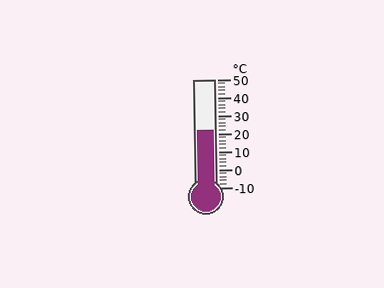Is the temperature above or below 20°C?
The temperature is above 20°C.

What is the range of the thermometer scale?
The thermometer scale ranges from -10°C to 50°C.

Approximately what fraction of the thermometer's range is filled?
The thermometer is filled to approximately 55% of its range.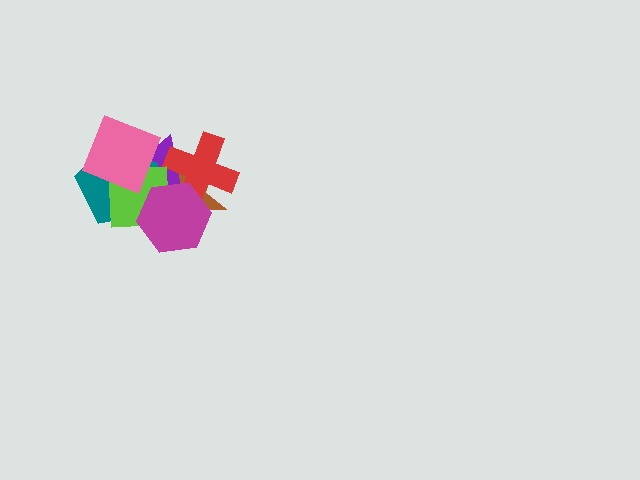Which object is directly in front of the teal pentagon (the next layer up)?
The lime square is directly in front of the teal pentagon.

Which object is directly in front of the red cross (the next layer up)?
The lime square is directly in front of the red cross.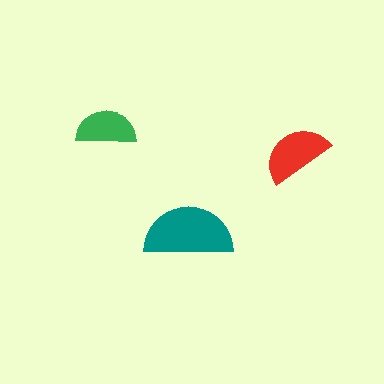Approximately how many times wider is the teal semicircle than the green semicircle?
About 1.5 times wider.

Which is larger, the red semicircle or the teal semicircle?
The teal one.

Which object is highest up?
The green semicircle is topmost.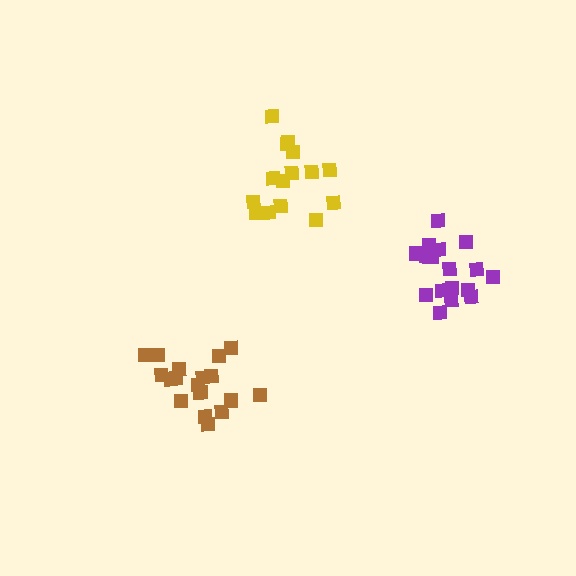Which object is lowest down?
The brown cluster is bottommost.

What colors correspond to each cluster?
The clusters are colored: purple, yellow, brown.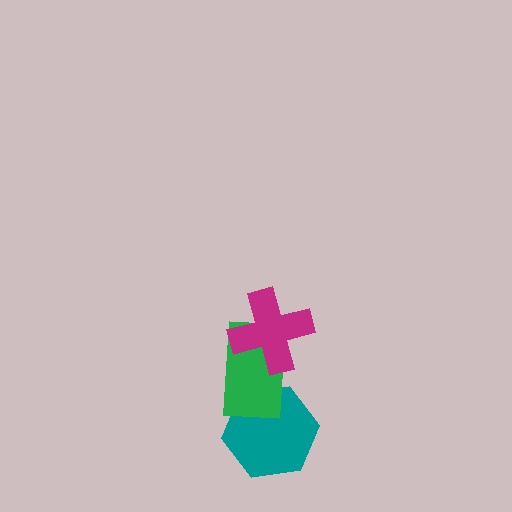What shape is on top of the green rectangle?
The magenta cross is on top of the green rectangle.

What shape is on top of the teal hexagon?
The green rectangle is on top of the teal hexagon.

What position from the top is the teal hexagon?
The teal hexagon is 3rd from the top.